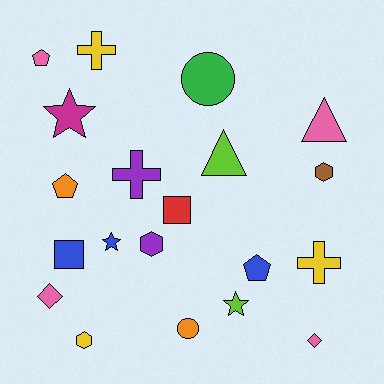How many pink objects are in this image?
There are 4 pink objects.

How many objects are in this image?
There are 20 objects.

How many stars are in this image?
There are 3 stars.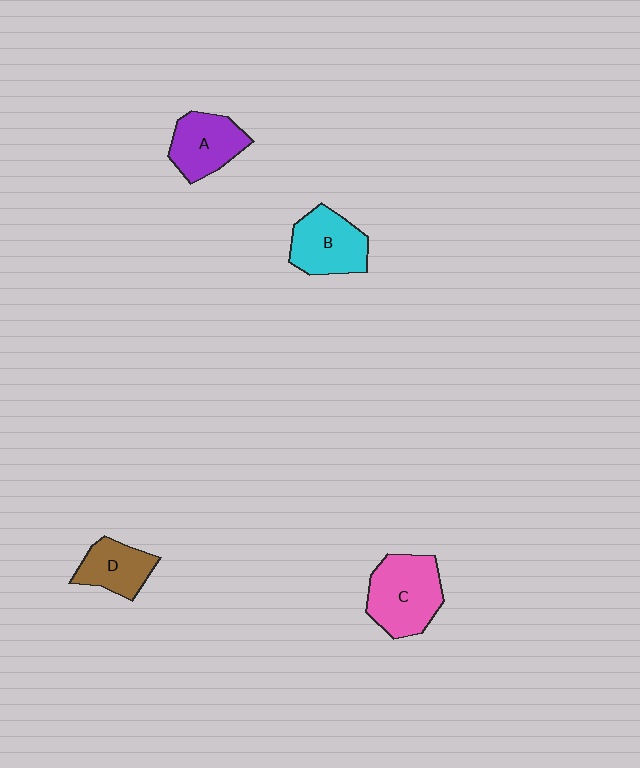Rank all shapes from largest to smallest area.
From largest to smallest: C (pink), B (cyan), A (purple), D (brown).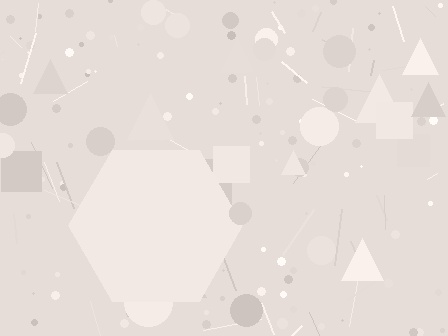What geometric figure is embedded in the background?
A hexagon is embedded in the background.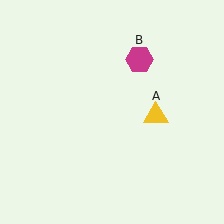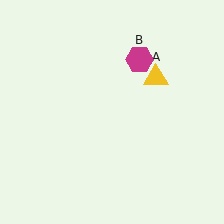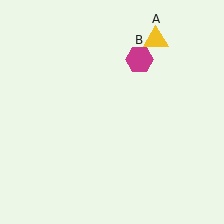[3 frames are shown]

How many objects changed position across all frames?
1 object changed position: yellow triangle (object A).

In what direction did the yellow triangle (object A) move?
The yellow triangle (object A) moved up.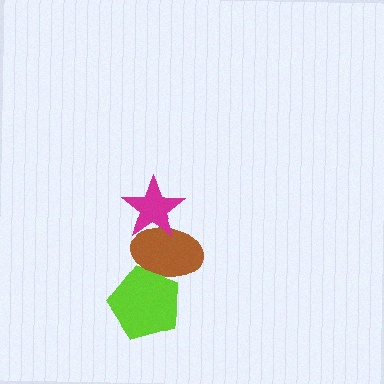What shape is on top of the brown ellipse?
The magenta star is on top of the brown ellipse.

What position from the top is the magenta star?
The magenta star is 1st from the top.